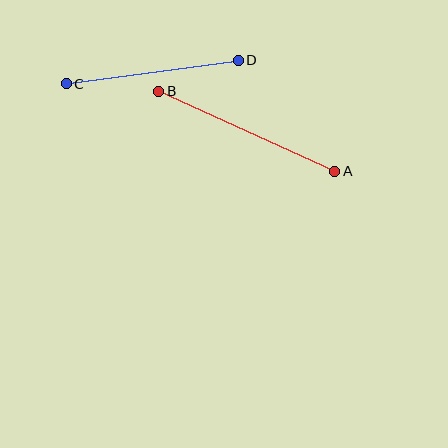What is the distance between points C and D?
The distance is approximately 174 pixels.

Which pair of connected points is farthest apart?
Points A and B are farthest apart.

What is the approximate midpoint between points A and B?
The midpoint is at approximately (247, 131) pixels.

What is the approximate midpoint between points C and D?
The midpoint is at approximately (152, 72) pixels.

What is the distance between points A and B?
The distance is approximately 193 pixels.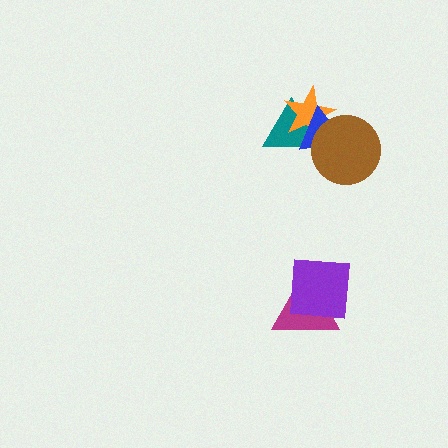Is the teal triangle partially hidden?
Yes, it is partially covered by another shape.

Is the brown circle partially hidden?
No, no other shape covers it.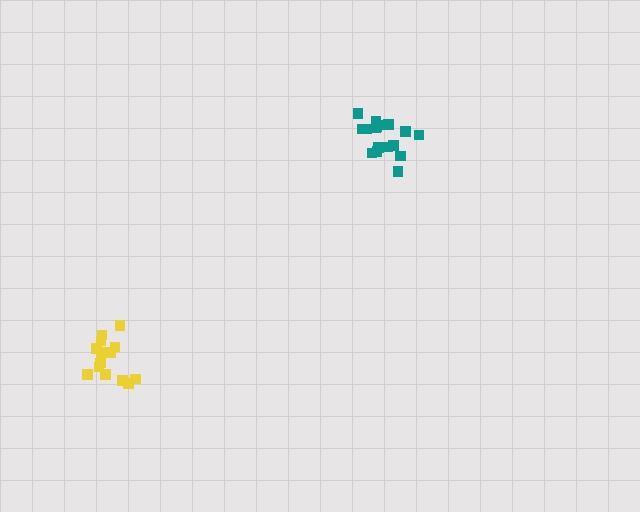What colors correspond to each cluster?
The clusters are colored: yellow, teal.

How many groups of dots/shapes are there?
There are 2 groups.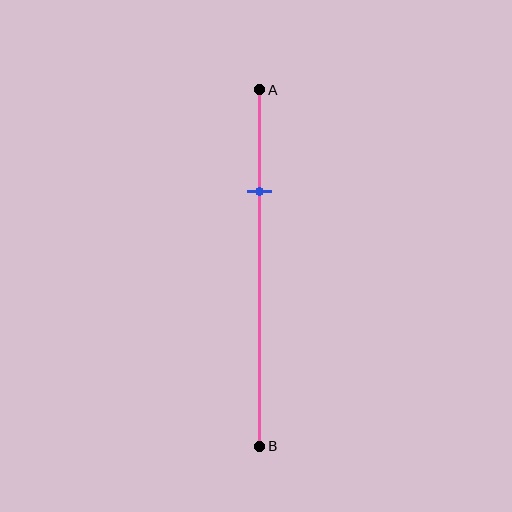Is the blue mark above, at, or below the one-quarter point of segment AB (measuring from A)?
The blue mark is below the one-quarter point of segment AB.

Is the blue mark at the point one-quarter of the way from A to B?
No, the mark is at about 30% from A, not at the 25% one-quarter point.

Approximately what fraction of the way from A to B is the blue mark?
The blue mark is approximately 30% of the way from A to B.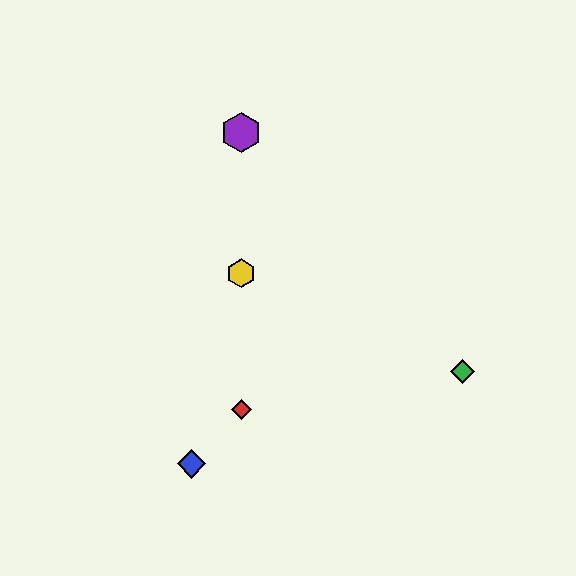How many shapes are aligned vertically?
3 shapes (the red diamond, the yellow hexagon, the purple hexagon) are aligned vertically.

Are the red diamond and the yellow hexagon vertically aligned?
Yes, both are at x≈241.